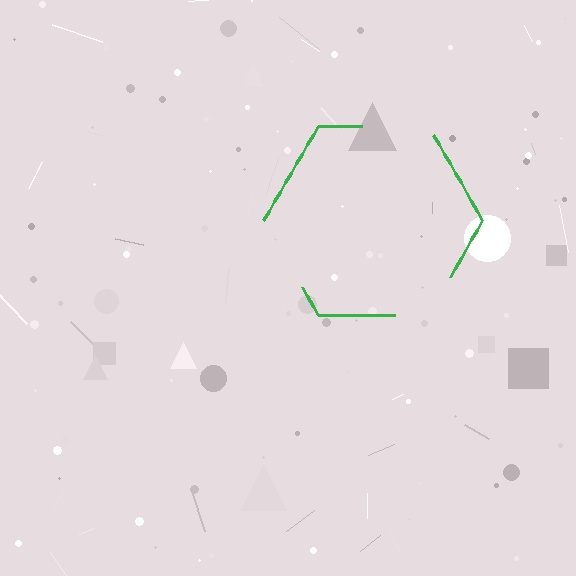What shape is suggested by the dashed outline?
The dashed outline suggests a hexagon.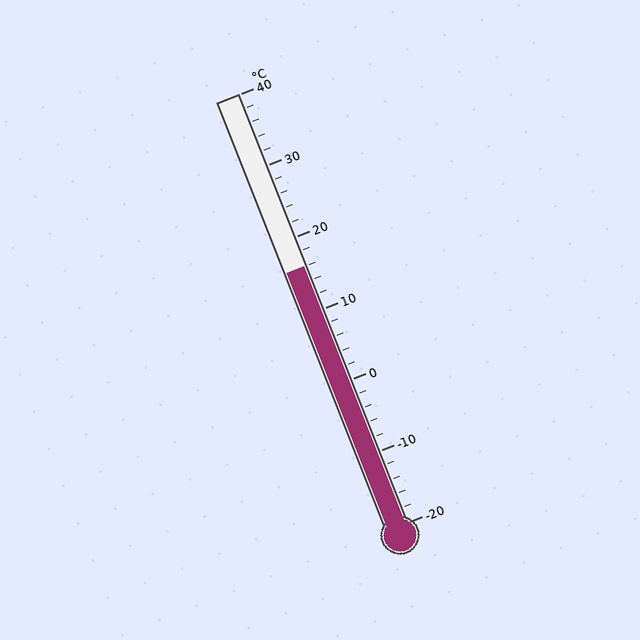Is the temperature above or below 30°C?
The temperature is below 30°C.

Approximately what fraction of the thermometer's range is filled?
The thermometer is filled to approximately 60% of its range.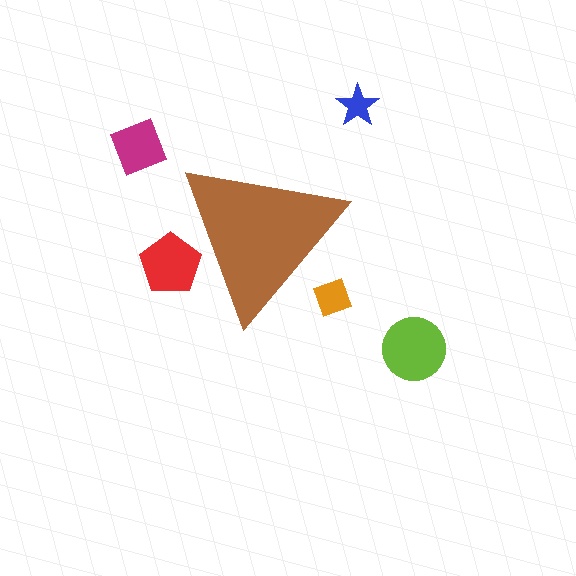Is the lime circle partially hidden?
No, the lime circle is fully visible.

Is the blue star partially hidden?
No, the blue star is fully visible.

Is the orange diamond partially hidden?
Yes, the orange diamond is partially hidden behind the brown triangle.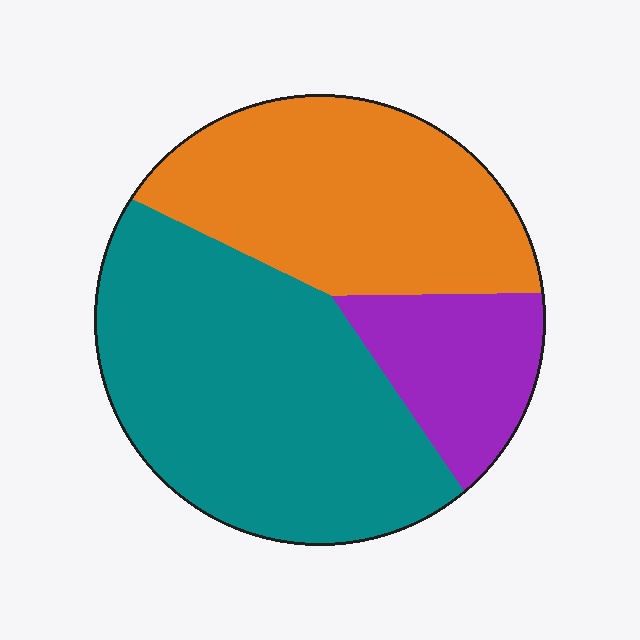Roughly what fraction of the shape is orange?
Orange takes up between a third and a half of the shape.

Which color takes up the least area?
Purple, at roughly 15%.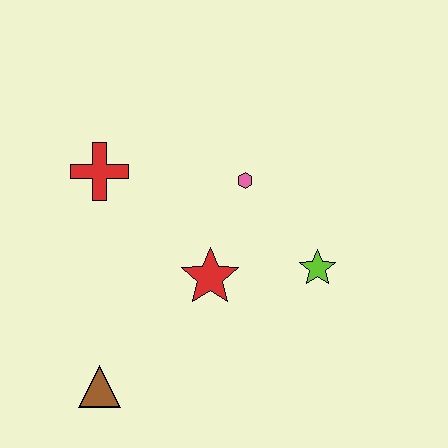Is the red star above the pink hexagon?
No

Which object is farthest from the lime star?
The brown triangle is farthest from the lime star.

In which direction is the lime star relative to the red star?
The lime star is to the right of the red star.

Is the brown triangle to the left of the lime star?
Yes